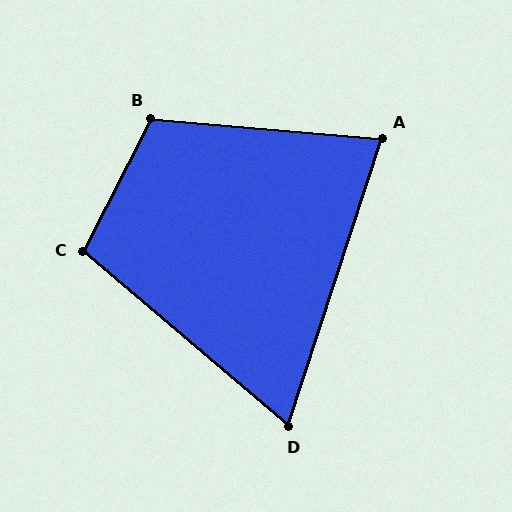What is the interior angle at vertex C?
Approximately 103 degrees (obtuse).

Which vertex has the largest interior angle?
B, at approximately 112 degrees.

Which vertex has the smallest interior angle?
D, at approximately 68 degrees.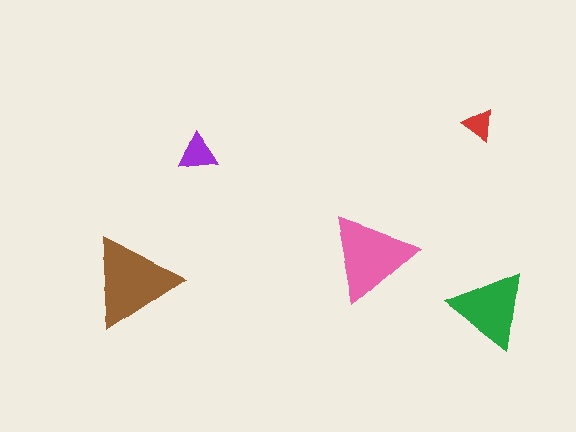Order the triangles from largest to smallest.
the brown one, the pink one, the green one, the purple one, the red one.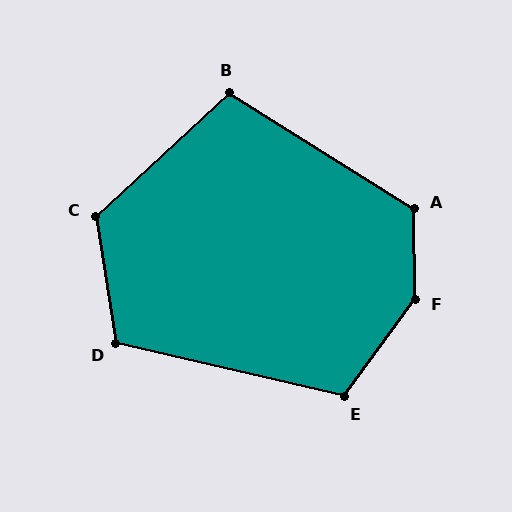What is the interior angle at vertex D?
Approximately 112 degrees (obtuse).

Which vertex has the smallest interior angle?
B, at approximately 105 degrees.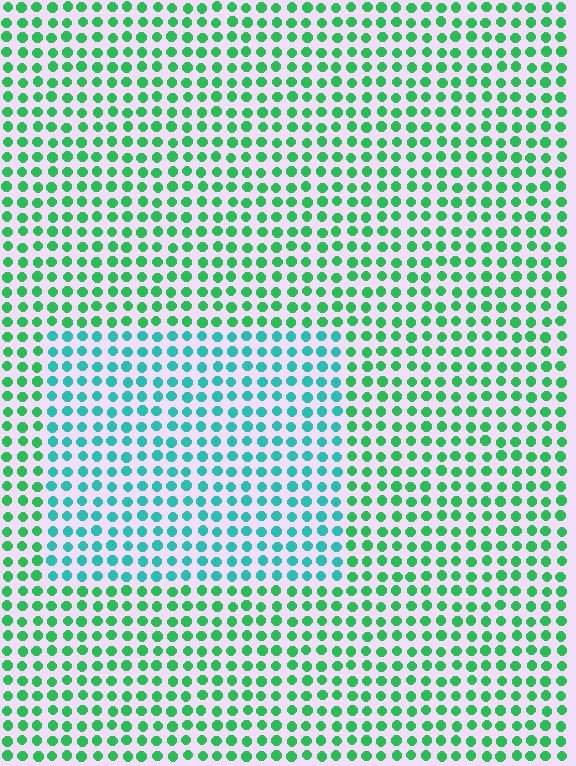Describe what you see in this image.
The image is filled with small green elements in a uniform arrangement. A rectangle-shaped region is visible where the elements are tinted to a slightly different hue, forming a subtle color boundary.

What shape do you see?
I see a rectangle.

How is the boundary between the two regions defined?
The boundary is defined purely by a slight shift in hue (about 38 degrees). Spacing, size, and orientation are identical on both sides.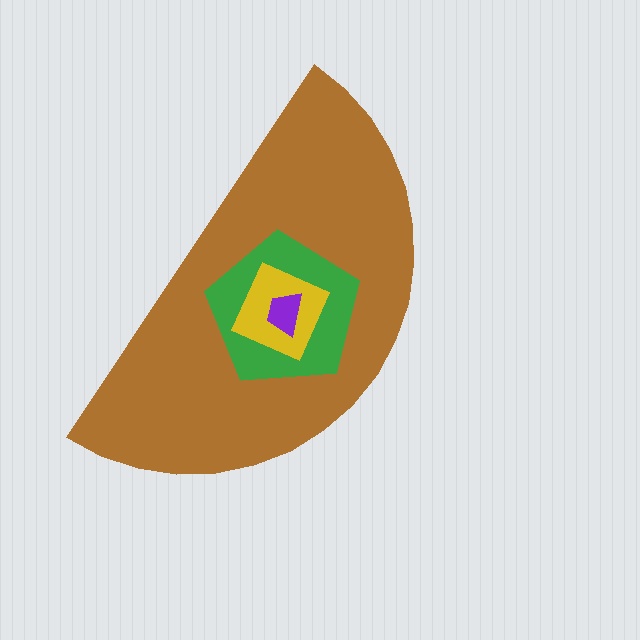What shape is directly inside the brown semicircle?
The green pentagon.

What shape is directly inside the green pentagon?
The yellow square.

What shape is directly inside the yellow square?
The purple trapezoid.